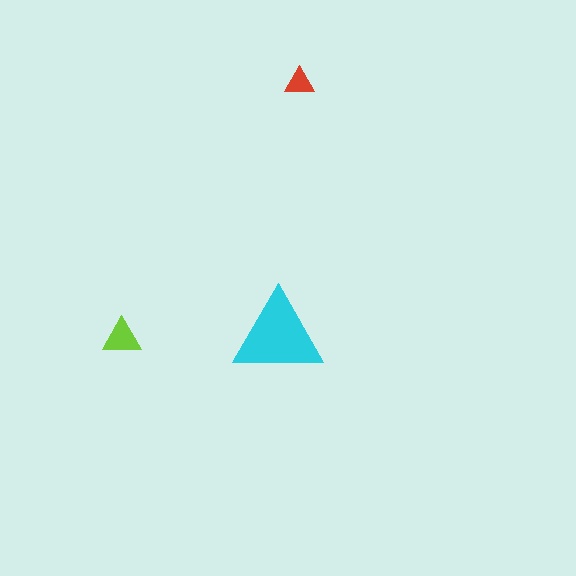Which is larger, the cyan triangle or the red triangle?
The cyan one.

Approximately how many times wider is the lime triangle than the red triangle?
About 1.5 times wider.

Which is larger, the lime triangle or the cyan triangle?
The cyan one.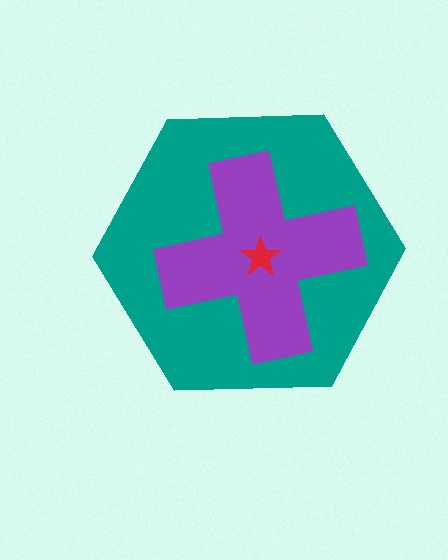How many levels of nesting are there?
3.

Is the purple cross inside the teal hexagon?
Yes.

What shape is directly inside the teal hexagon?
The purple cross.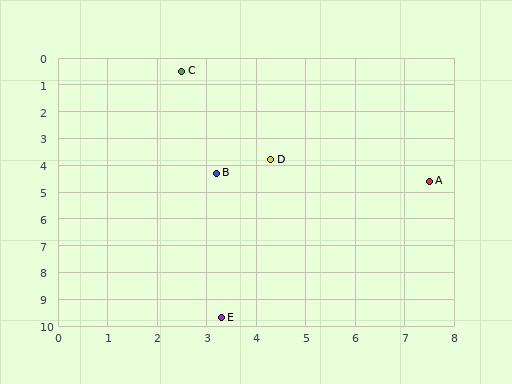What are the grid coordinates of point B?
Point B is at approximately (3.2, 4.3).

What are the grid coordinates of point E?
Point E is at approximately (3.3, 9.7).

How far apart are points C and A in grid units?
Points C and A are about 6.5 grid units apart.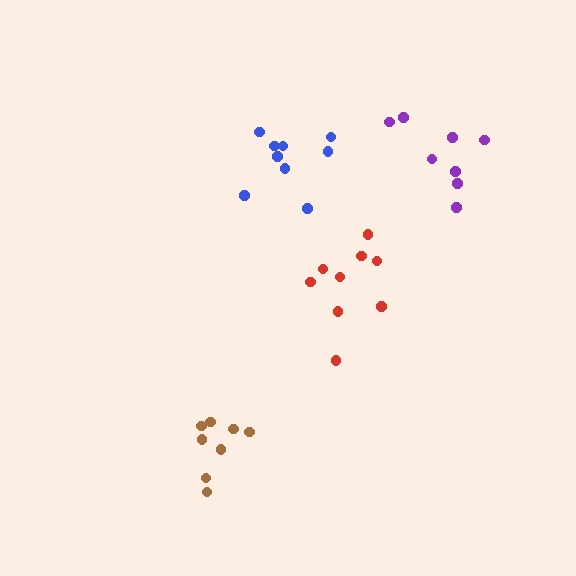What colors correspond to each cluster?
The clusters are colored: blue, red, purple, brown.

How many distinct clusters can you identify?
There are 4 distinct clusters.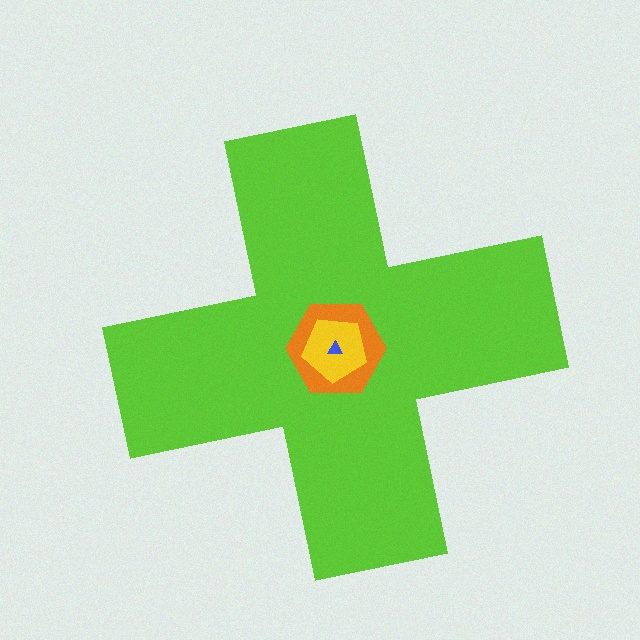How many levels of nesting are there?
4.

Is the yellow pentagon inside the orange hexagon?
Yes.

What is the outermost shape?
The lime cross.